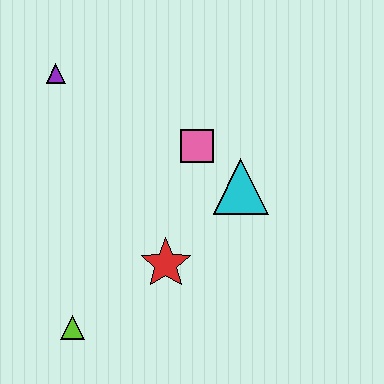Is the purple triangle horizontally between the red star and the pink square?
No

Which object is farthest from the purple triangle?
The lime triangle is farthest from the purple triangle.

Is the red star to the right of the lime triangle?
Yes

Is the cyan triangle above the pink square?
No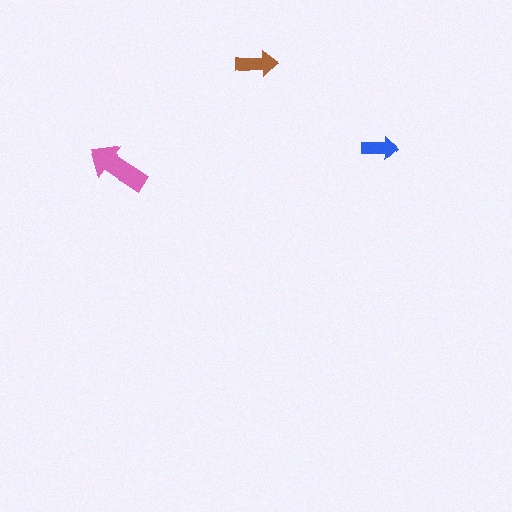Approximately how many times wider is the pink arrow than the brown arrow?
About 1.5 times wider.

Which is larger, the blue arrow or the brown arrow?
The brown one.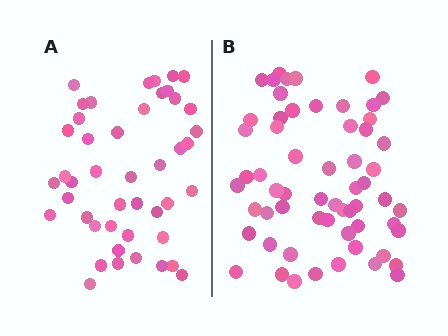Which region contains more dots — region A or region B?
Region B (the right region) has more dots.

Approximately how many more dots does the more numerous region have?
Region B has approximately 15 more dots than region A.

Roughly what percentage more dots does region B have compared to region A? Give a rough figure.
About 35% more.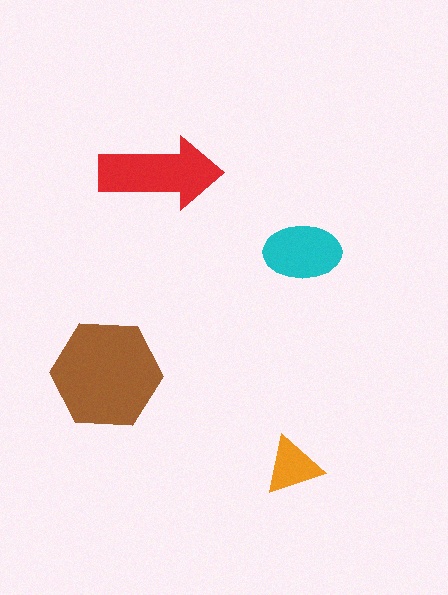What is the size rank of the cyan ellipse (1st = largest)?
3rd.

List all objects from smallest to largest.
The orange triangle, the cyan ellipse, the red arrow, the brown hexagon.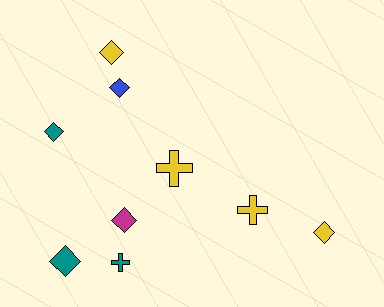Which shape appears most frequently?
Diamond, with 6 objects.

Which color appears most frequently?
Yellow, with 4 objects.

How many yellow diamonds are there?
There are 2 yellow diamonds.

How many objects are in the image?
There are 9 objects.